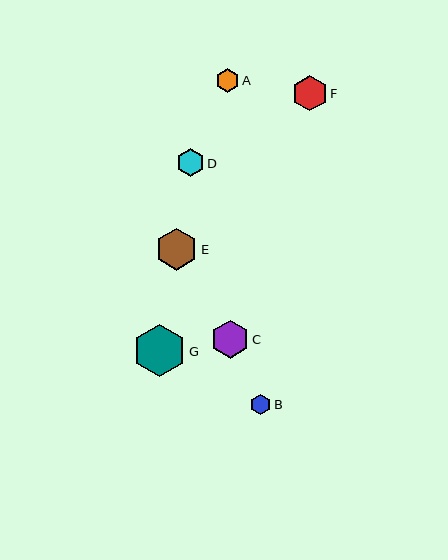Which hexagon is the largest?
Hexagon G is the largest with a size of approximately 52 pixels.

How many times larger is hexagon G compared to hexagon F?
Hexagon G is approximately 1.5 times the size of hexagon F.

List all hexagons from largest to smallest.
From largest to smallest: G, E, C, F, D, A, B.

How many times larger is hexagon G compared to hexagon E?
Hexagon G is approximately 1.2 times the size of hexagon E.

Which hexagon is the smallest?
Hexagon B is the smallest with a size of approximately 21 pixels.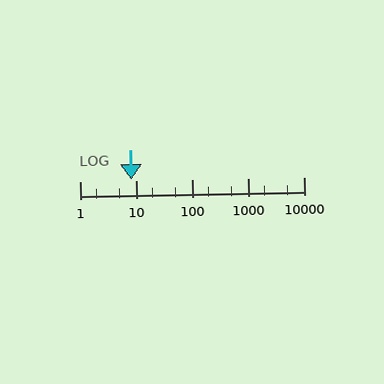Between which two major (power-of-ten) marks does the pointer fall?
The pointer is between 1 and 10.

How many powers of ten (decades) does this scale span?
The scale spans 4 decades, from 1 to 10000.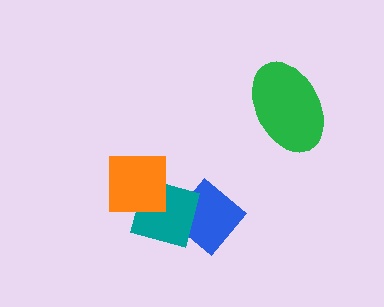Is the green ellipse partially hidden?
No, no other shape covers it.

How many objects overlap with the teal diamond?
2 objects overlap with the teal diamond.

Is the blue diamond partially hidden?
Yes, it is partially covered by another shape.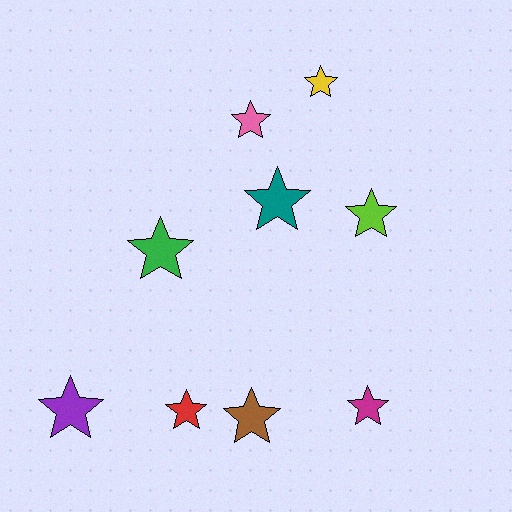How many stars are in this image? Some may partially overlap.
There are 9 stars.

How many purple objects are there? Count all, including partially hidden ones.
There is 1 purple object.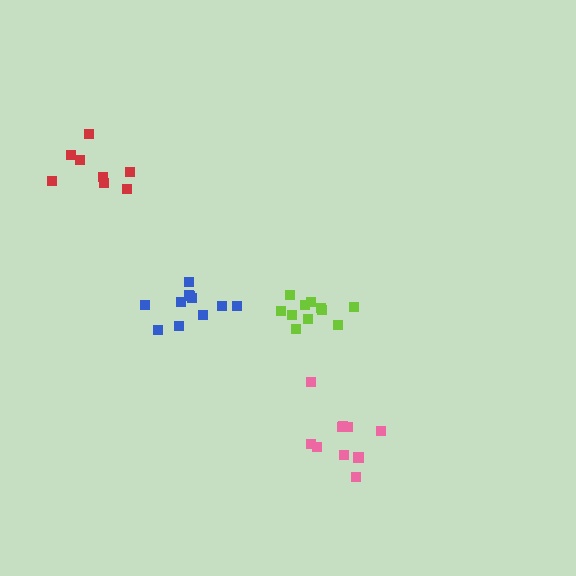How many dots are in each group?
Group 1: 11 dots, Group 2: 8 dots, Group 3: 10 dots, Group 4: 11 dots (40 total).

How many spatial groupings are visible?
There are 4 spatial groupings.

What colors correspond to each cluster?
The clusters are colored: lime, red, pink, blue.